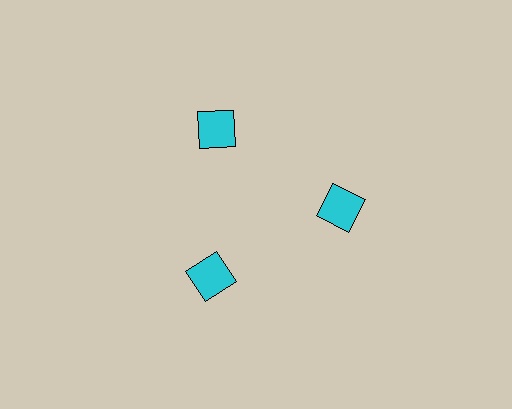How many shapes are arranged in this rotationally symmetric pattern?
There are 3 shapes, arranged in 3 groups of 1.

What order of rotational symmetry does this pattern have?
This pattern has 3-fold rotational symmetry.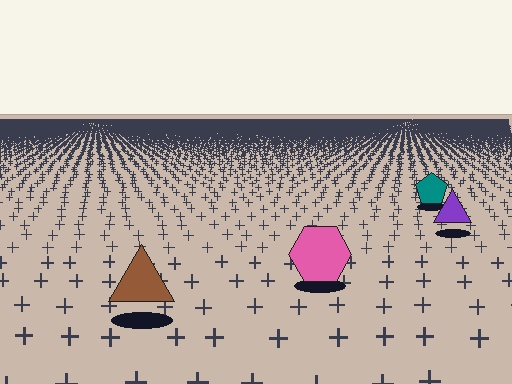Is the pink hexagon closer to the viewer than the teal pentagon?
Yes. The pink hexagon is closer — you can tell from the texture gradient: the ground texture is coarser near it.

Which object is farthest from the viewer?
The teal pentagon is farthest from the viewer. It appears smaller and the ground texture around it is denser.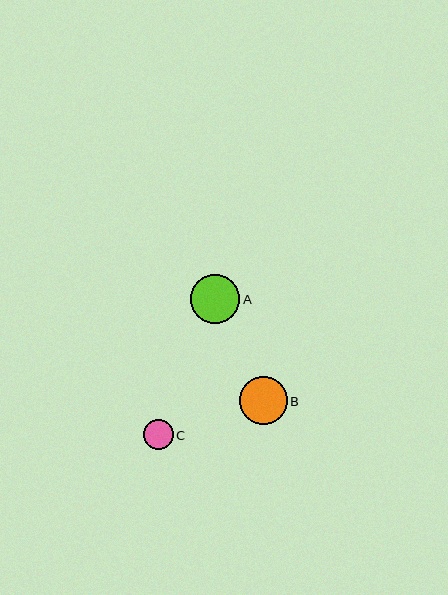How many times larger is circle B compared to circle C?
Circle B is approximately 1.6 times the size of circle C.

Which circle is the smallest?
Circle C is the smallest with a size of approximately 30 pixels.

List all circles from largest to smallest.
From largest to smallest: A, B, C.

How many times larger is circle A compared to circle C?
Circle A is approximately 1.6 times the size of circle C.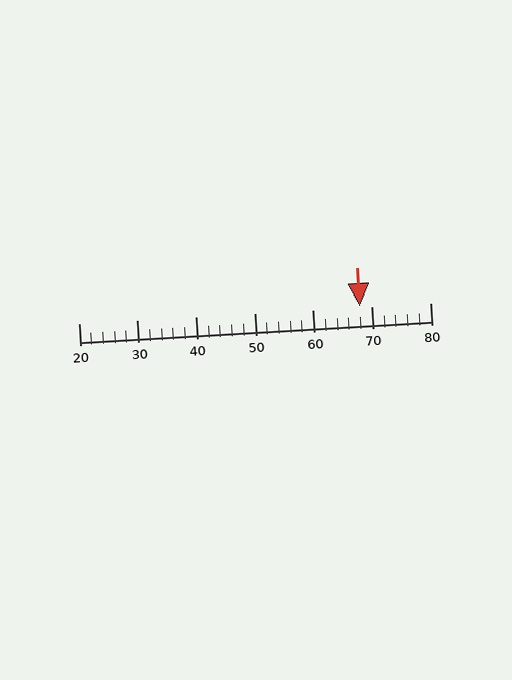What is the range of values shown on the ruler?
The ruler shows values from 20 to 80.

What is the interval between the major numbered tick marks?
The major tick marks are spaced 10 units apart.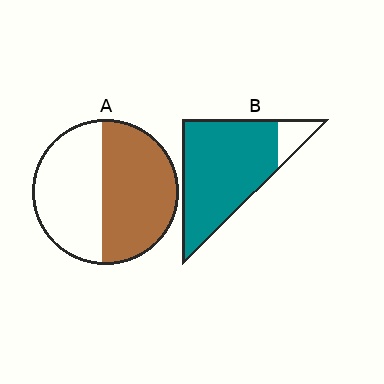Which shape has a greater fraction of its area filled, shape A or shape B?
Shape B.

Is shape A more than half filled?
Roughly half.